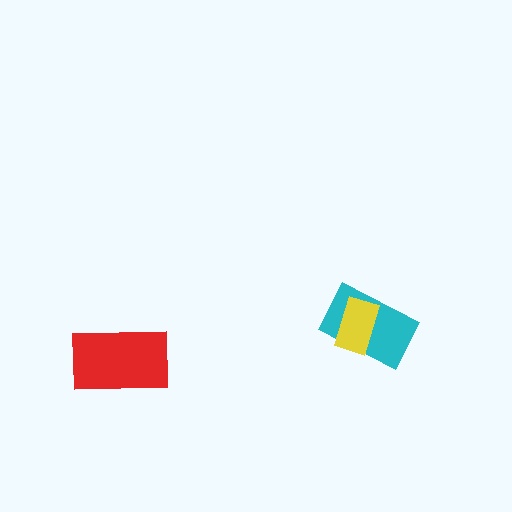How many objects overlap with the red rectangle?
0 objects overlap with the red rectangle.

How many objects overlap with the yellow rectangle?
1 object overlaps with the yellow rectangle.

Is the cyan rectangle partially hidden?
Yes, it is partially covered by another shape.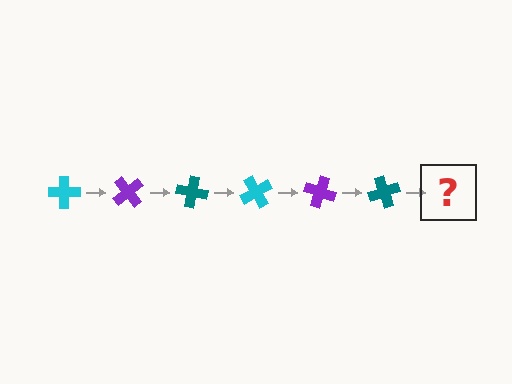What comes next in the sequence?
The next element should be a cyan cross, rotated 300 degrees from the start.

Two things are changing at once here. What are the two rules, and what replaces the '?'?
The two rules are that it rotates 50 degrees each step and the color cycles through cyan, purple, and teal. The '?' should be a cyan cross, rotated 300 degrees from the start.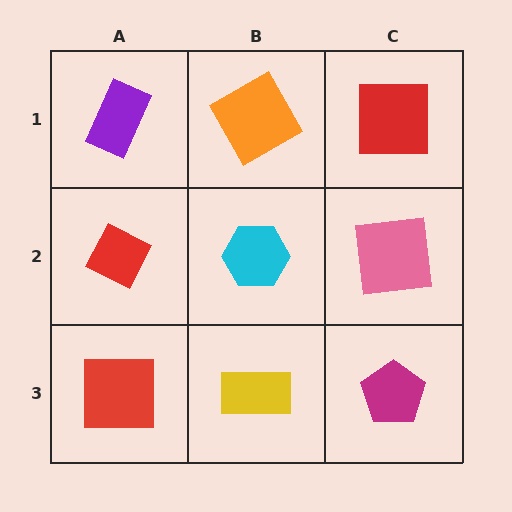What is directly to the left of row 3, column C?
A yellow rectangle.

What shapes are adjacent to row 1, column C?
A pink square (row 2, column C), an orange square (row 1, column B).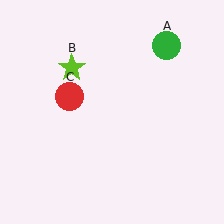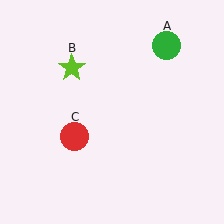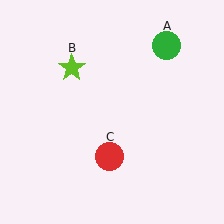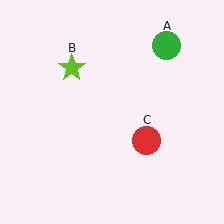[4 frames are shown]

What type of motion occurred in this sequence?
The red circle (object C) rotated counterclockwise around the center of the scene.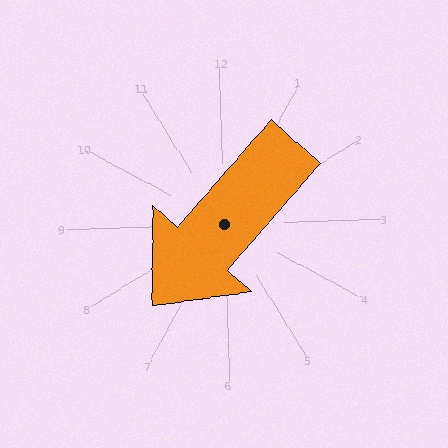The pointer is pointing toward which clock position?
Roughly 7 o'clock.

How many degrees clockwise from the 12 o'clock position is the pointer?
Approximately 223 degrees.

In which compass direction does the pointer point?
Southwest.